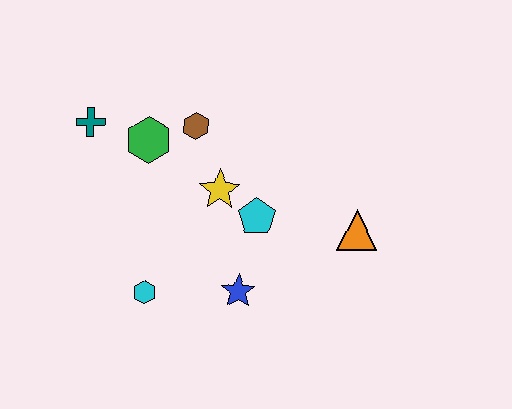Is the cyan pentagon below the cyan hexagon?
No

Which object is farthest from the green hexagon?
The orange triangle is farthest from the green hexagon.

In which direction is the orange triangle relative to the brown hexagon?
The orange triangle is to the right of the brown hexagon.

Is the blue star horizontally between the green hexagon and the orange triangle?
Yes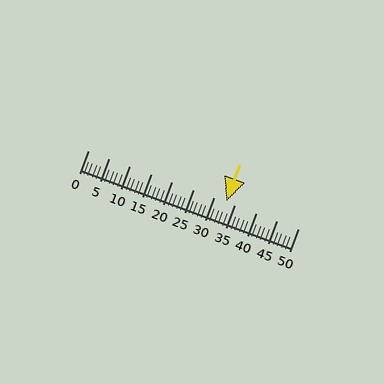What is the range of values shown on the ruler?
The ruler shows values from 0 to 50.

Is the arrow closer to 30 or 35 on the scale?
The arrow is closer to 35.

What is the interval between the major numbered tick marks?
The major tick marks are spaced 5 units apart.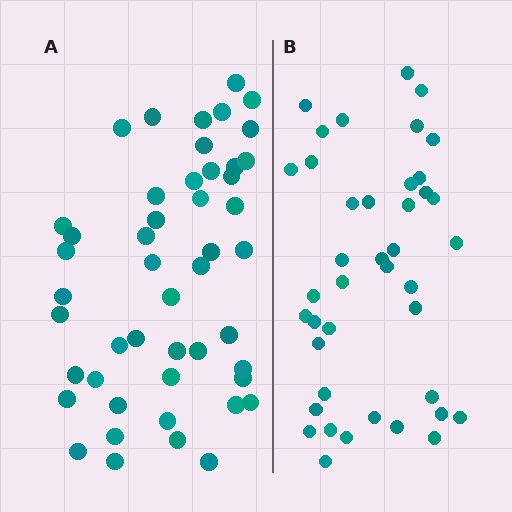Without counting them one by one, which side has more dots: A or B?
Region A (the left region) has more dots.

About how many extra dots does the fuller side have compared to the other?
Region A has roughly 8 or so more dots than region B.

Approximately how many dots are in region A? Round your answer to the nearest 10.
About 50 dots. (The exact count is 48, which rounds to 50.)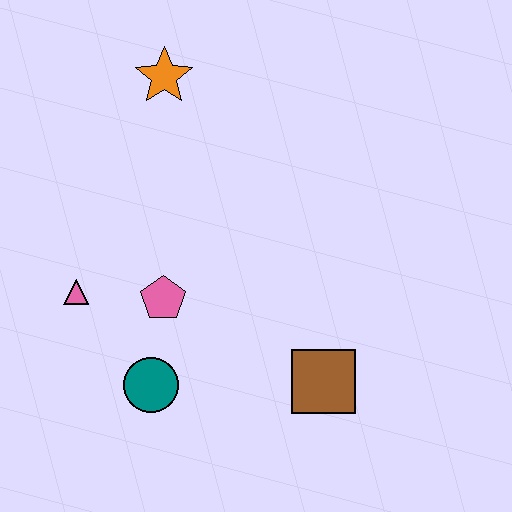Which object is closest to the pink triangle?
The pink pentagon is closest to the pink triangle.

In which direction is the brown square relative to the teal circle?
The brown square is to the right of the teal circle.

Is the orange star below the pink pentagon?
No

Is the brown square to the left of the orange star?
No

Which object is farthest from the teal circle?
The orange star is farthest from the teal circle.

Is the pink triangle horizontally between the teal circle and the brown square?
No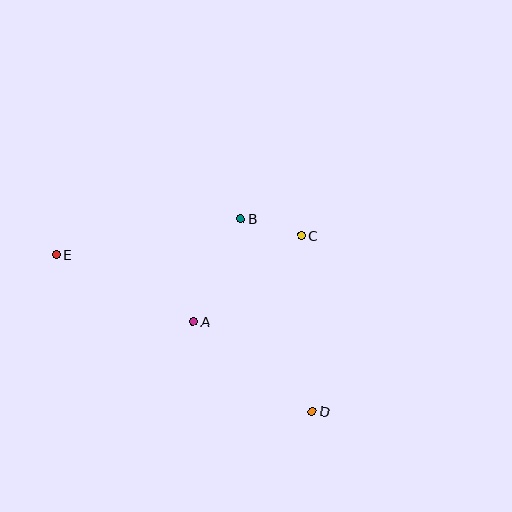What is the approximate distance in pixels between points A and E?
The distance between A and E is approximately 152 pixels.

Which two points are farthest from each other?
Points D and E are farthest from each other.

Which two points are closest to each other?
Points B and C are closest to each other.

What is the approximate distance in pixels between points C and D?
The distance between C and D is approximately 177 pixels.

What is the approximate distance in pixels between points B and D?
The distance between B and D is approximately 206 pixels.